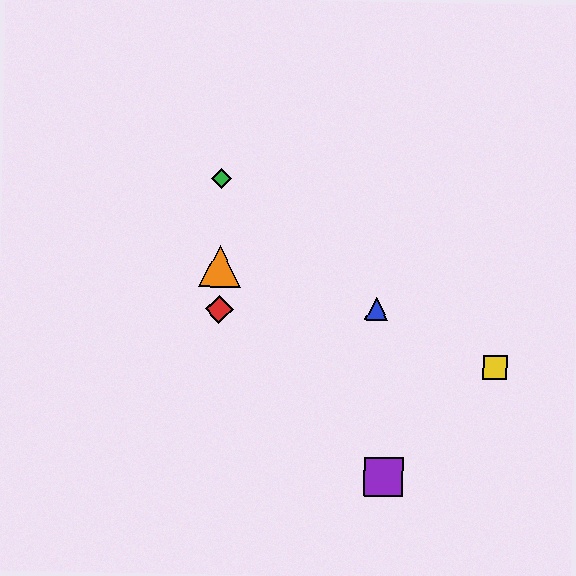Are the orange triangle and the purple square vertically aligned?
No, the orange triangle is at x≈220 and the purple square is at x≈384.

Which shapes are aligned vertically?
The red diamond, the green diamond, the orange triangle are aligned vertically.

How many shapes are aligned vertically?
3 shapes (the red diamond, the green diamond, the orange triangle) are aligned vertically.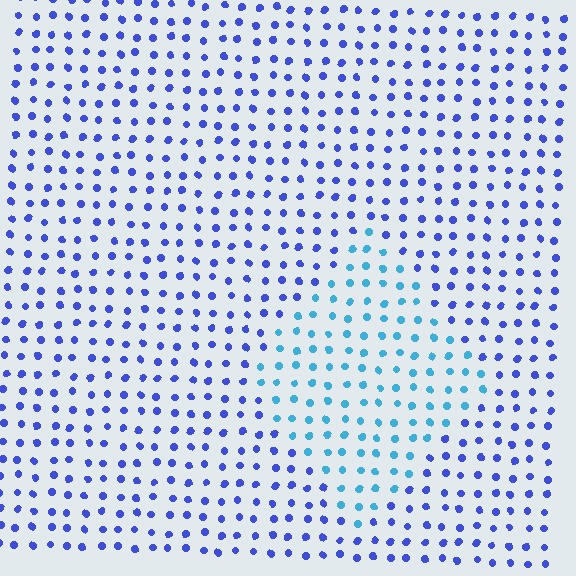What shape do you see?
I see a diamond.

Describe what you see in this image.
The image is filled with small blue elements in a uniform arrangement. A diamond-shaped region is visible where the elements are tinted to a slightly different hue, forming a subtle color boundary.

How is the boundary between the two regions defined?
The boundary is defined purely by a slight shift in hue (about 39 degrees). Spacing, size, and orientation are identical on both sides.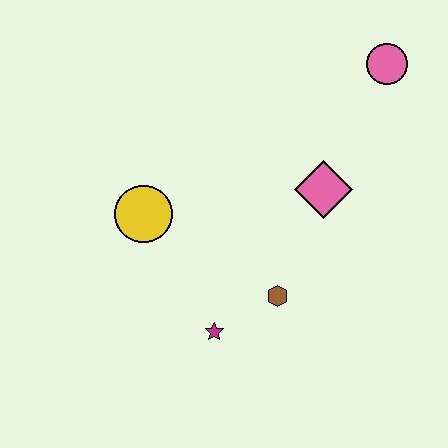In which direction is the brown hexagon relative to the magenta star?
The brown hexagon is to the right of the magenta star.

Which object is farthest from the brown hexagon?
The pink circle is farthest from the brown hexagon.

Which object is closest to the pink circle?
The pink diamond is closest to the pink circle.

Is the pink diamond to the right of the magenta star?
Yes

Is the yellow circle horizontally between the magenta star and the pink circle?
No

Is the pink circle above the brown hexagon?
Yes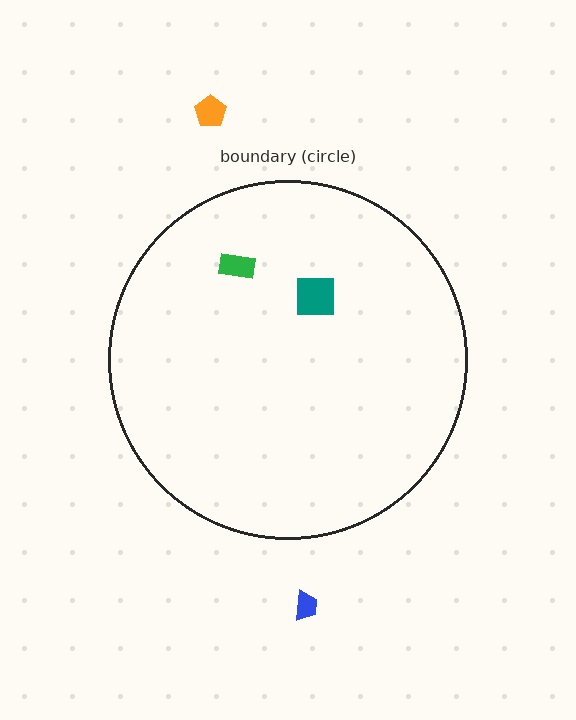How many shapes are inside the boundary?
2 inside, 2 outside.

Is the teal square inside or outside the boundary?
Inside.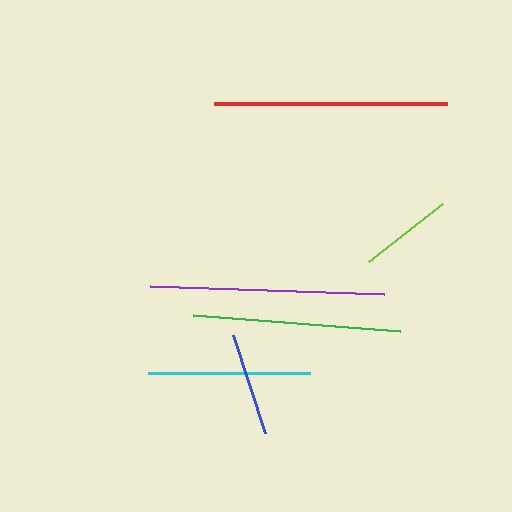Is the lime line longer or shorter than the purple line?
The purple line is longer than the lime line.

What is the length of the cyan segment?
The cyan segment is approximately 162 pixels long.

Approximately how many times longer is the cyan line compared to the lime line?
The cyan line is approximately 1.7 times the length of the lime line.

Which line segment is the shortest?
The lime line is the shortest at approximately 94 pixels.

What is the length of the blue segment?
The blue segment is approximately 102 pixels long.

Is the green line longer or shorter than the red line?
The red line is longer than the green line.